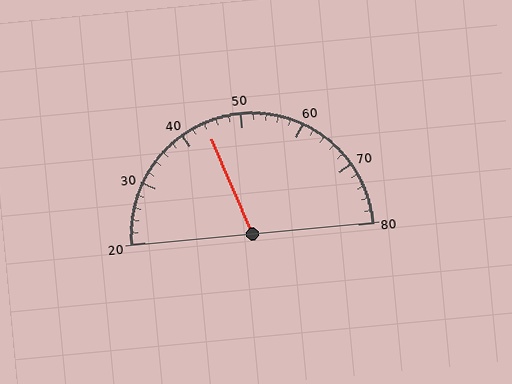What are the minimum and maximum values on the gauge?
The gauge ranges from 20 to 80.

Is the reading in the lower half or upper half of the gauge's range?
The reading is in the lower half of the range (20 to 80).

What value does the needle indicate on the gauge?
The needle indicates approximately 44.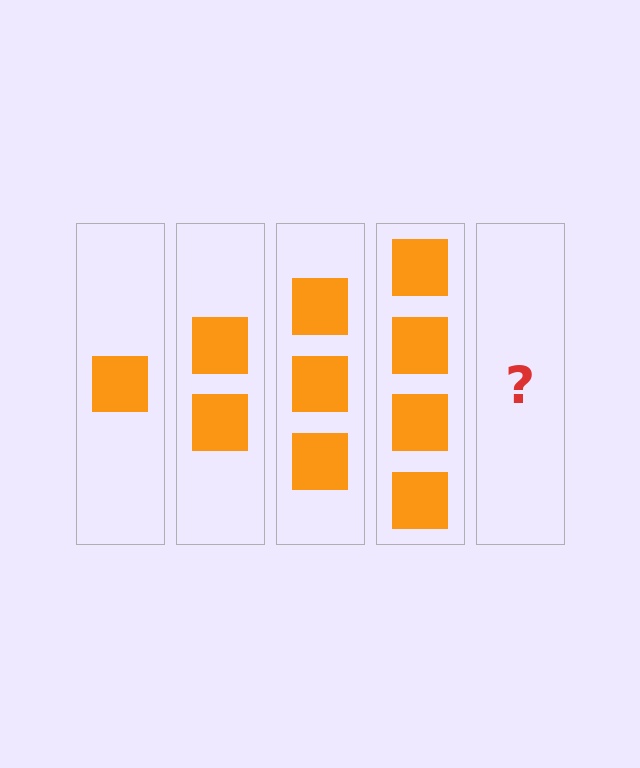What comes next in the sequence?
The next element should be 5 squares.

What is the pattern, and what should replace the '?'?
The pattern is that each step adds one more square. The '?' should be 5 squares.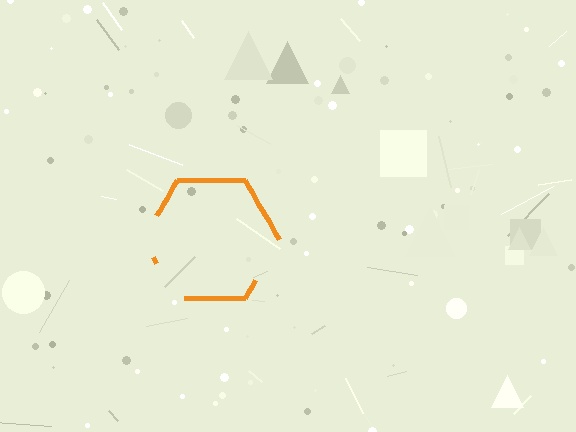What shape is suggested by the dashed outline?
The dashed outline suggests a hexagon.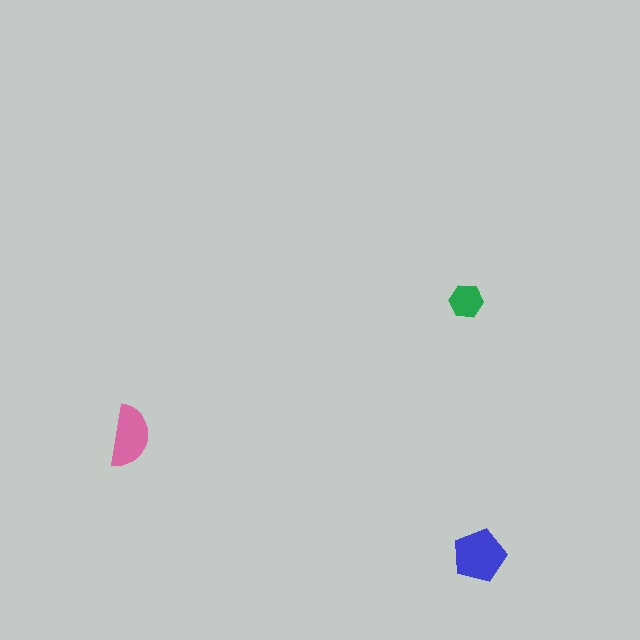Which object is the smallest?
The green hexagon.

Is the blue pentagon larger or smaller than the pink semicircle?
Larger.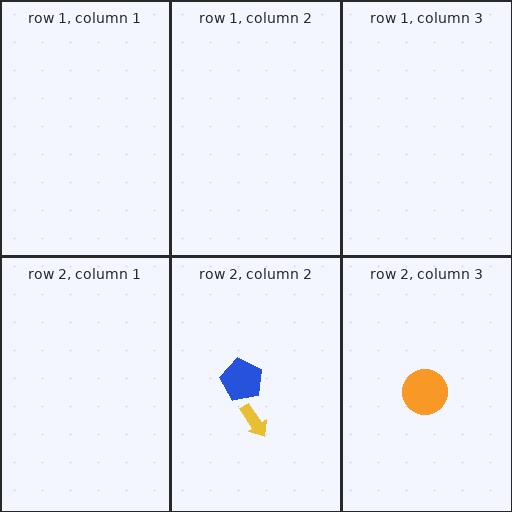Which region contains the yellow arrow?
The row 2, column 2 region.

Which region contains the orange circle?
The row 2, column 3 region.